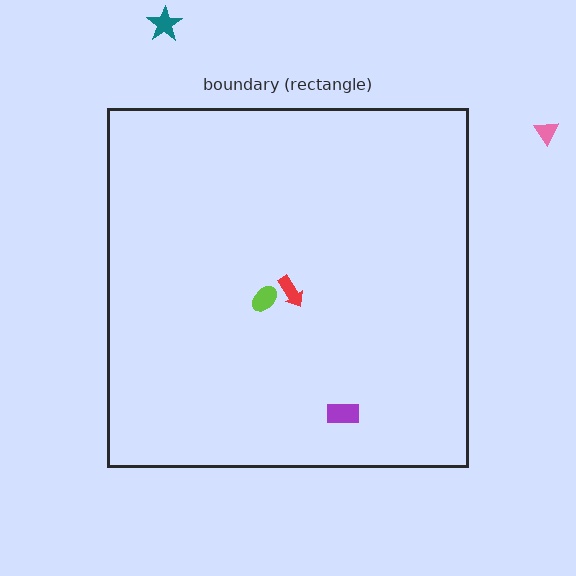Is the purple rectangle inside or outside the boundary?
Inside.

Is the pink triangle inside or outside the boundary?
Outside.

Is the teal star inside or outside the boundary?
Outside.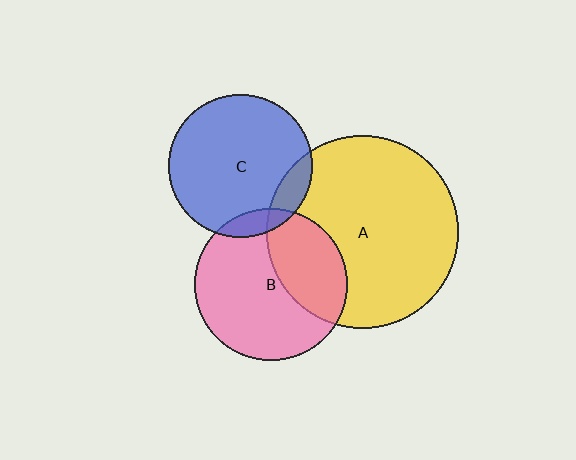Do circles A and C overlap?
Yes.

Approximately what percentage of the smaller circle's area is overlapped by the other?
Approximately 10%.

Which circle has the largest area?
Circle A (yellow).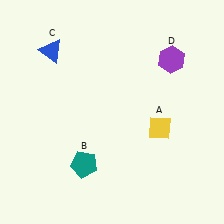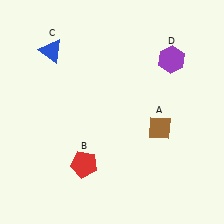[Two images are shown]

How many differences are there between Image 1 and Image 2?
There are 2 differences between the two images.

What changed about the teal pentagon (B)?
In Image 1, B is teal. In Image 2, it changed to red.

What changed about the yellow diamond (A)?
In Image 1, A is yellow. In Image 2, it changed to brown.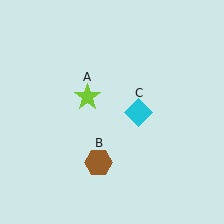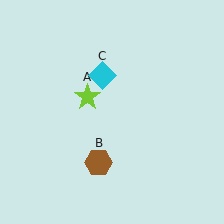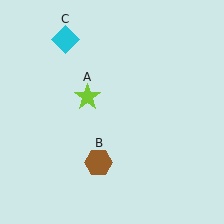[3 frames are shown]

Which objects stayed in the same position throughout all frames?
Lime star (object A) and brown hexagon (object B) remained stationary.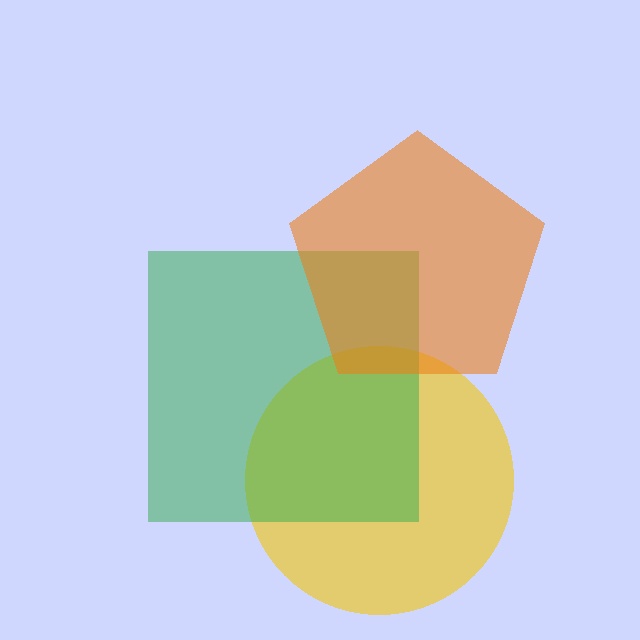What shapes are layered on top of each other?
The layered shapes are: a yellow circle, a green square, an orange pentagon.